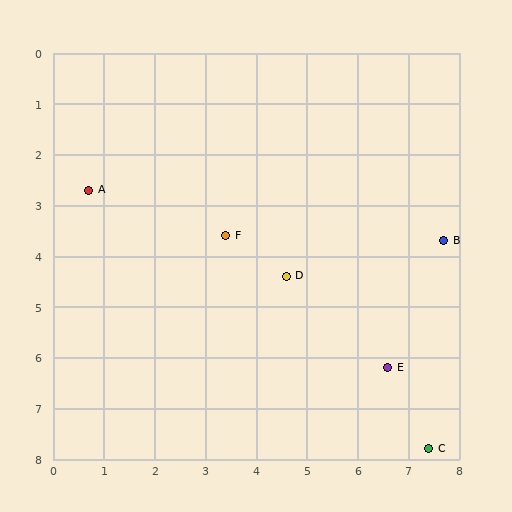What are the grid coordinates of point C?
Point C is at approximately (7.4, 7.8).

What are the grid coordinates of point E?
Point E is at approximately (6.6, 6.2).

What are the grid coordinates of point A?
Point A is at approximately (0.7, 2.7).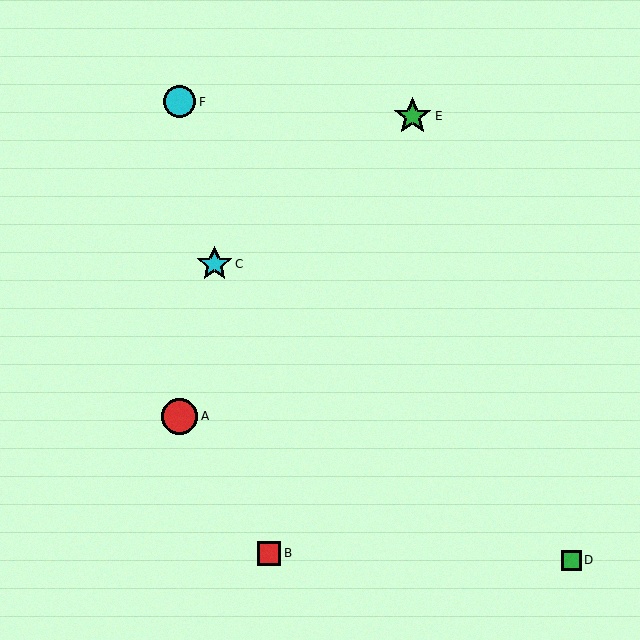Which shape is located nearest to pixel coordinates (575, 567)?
The green square (labeled D) at (571, 560) is nearest to that location.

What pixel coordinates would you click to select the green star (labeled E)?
Click at (413, 116) to select the green star E.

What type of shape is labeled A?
Shape A is a red circle.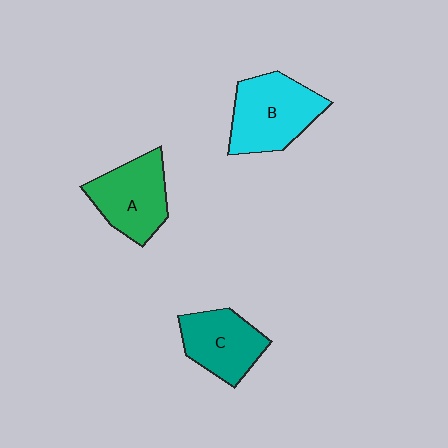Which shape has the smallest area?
Shape C (teal).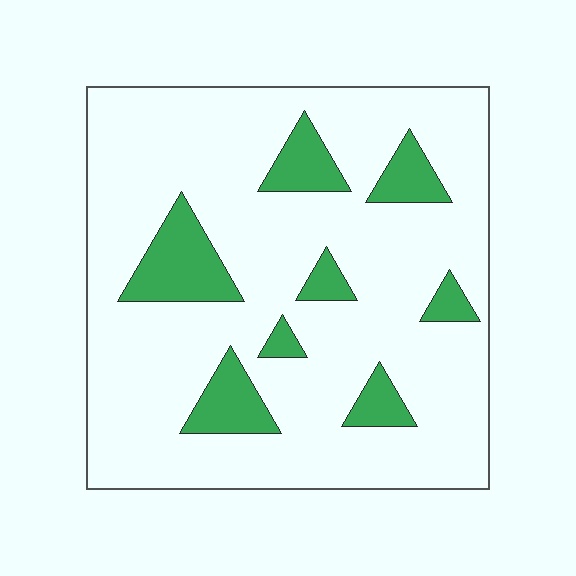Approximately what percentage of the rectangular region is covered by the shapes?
Approximately 15%.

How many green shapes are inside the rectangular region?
8.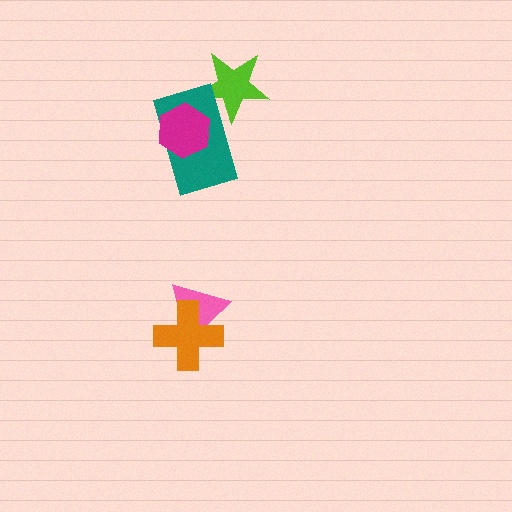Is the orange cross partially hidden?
No, no other shape covers it.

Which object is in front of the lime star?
The teal rectangle is in front of the lime star.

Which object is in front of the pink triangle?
The orange cross is in front of the pink triangle.